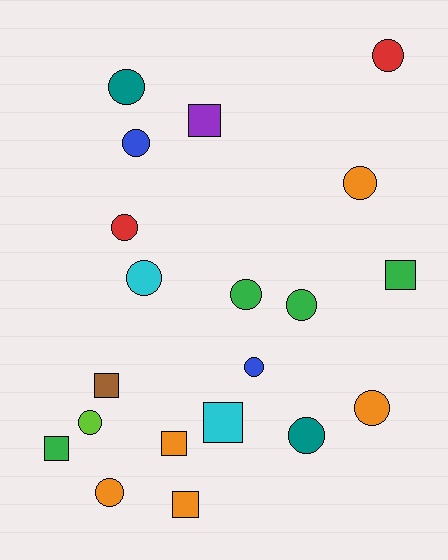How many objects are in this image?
There are 20 objects.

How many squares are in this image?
There are 7 squares.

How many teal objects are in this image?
There are 2 teal objects.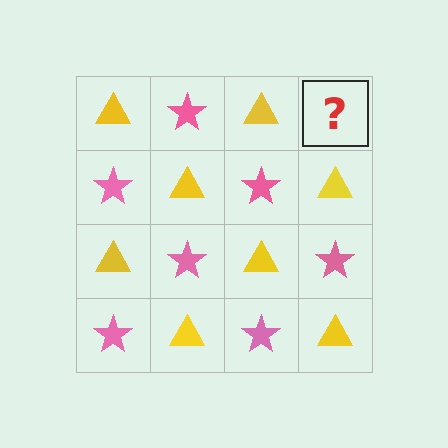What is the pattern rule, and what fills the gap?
The rule is that it alternates yellow triangle and pink star in a checkerboard pattern. The gap should be filled with a pink star.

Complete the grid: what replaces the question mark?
The question mark should be replaced with a pink star.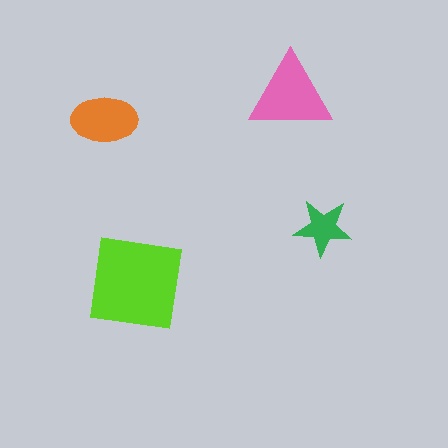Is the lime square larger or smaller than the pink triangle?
Larger.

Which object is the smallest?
The green star.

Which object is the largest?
The lime square.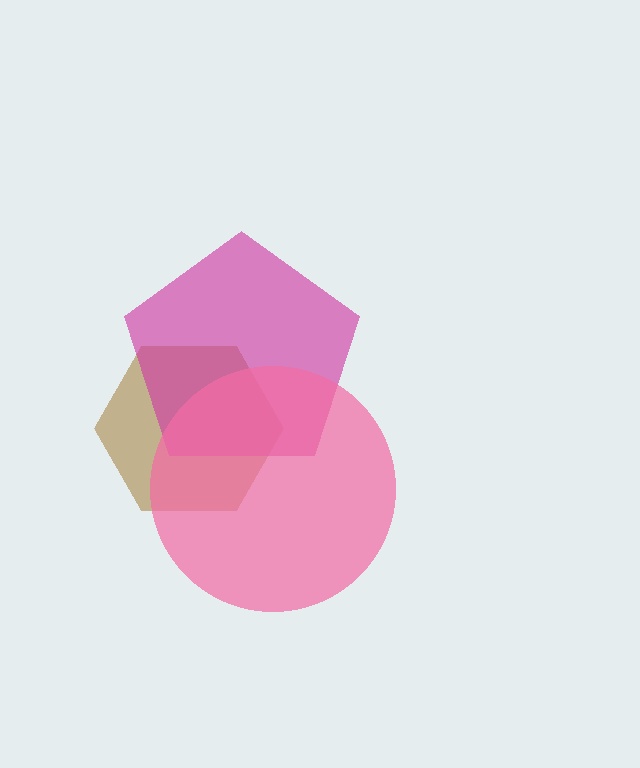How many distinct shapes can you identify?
There are 3 distinct shapes: a brown hexagon, a magenta pentagon, a pink circle.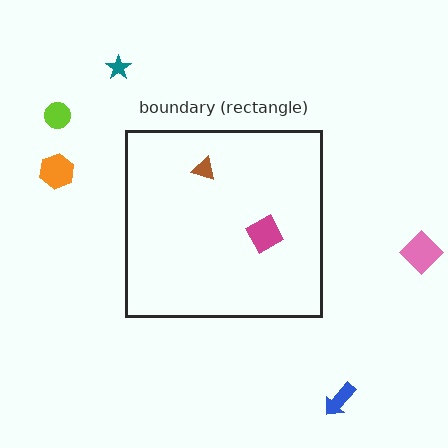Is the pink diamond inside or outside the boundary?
Outside.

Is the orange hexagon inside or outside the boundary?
Outside.